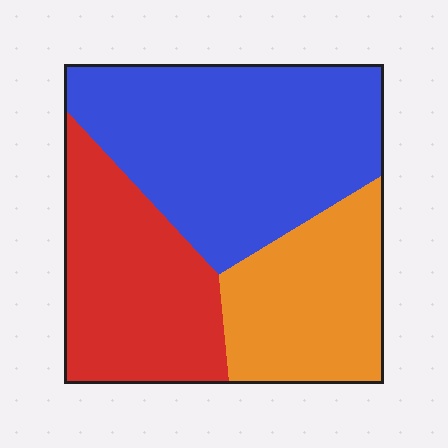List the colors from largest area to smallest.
From largest to smallest: blue, red, orange.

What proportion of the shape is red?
Red takes up between a quarter and a half of the shape.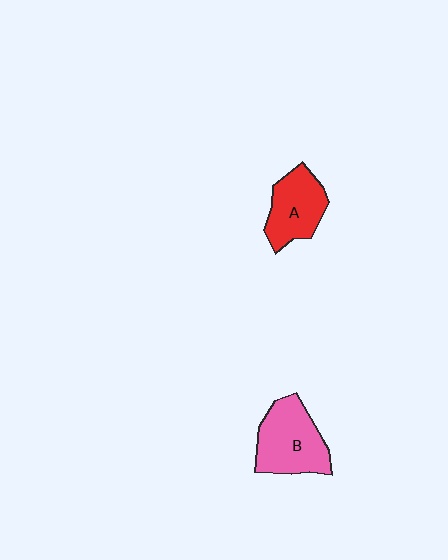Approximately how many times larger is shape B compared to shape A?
Approximately 1.2 times.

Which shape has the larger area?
Shape B (pink).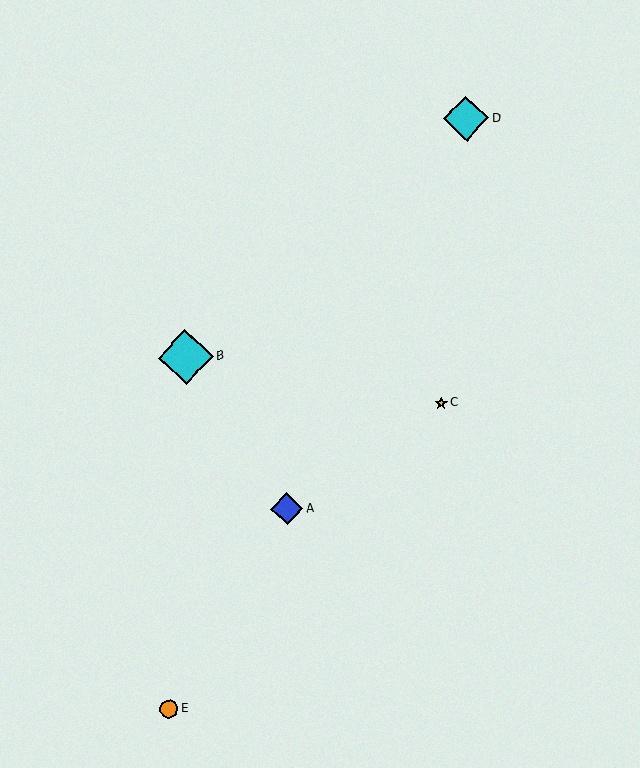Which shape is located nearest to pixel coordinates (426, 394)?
The yellow star (labeled C) at (441, 403) is nearest to that location.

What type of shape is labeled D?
Shape D is a cyan diamond.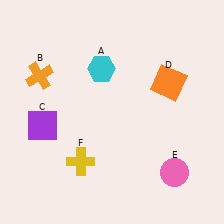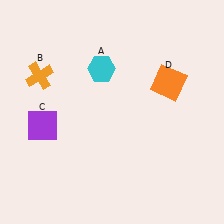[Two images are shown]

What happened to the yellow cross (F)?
The yellow cross (F) was removed in Image 2. It was in the bottom-left area of Image 1.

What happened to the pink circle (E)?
The pink circle (E) was removed in Image 2. It was in the bottom-right area of Image 1.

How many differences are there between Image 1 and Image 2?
There are 2 differences between the two images.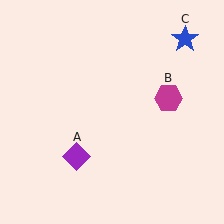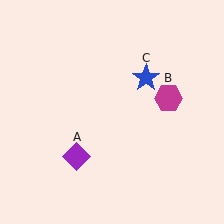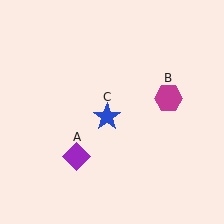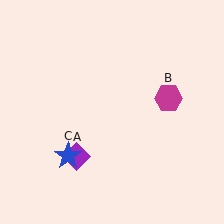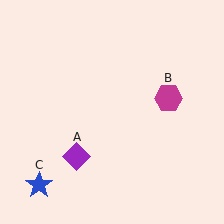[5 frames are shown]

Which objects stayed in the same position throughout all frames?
Purple diamond (object A) and magenta hexagon (object B) remained stationary.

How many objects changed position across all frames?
1 object changed position: blue star (object C).